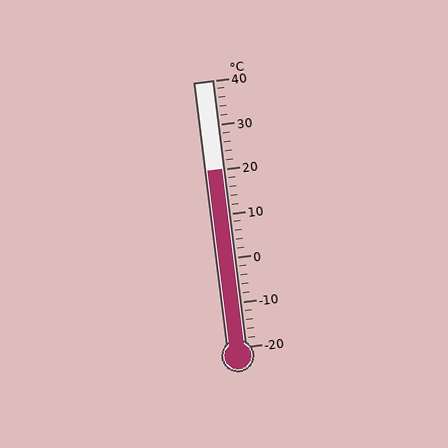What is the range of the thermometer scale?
The thermometer scale ranges from -20°C to 40°C.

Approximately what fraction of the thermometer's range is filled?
The thermometer is filled to approximately 65% of its range.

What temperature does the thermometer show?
The thermometer shows approximately 20°C.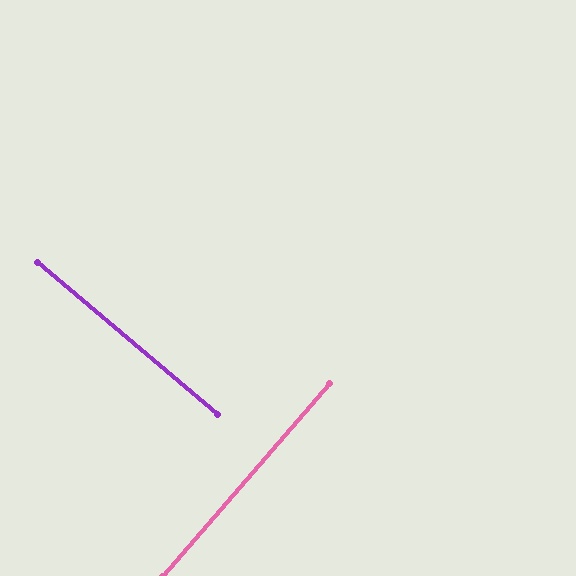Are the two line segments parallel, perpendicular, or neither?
Perpendicular — they meet at approximately 89°.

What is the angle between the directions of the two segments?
Approximately 89 degrees.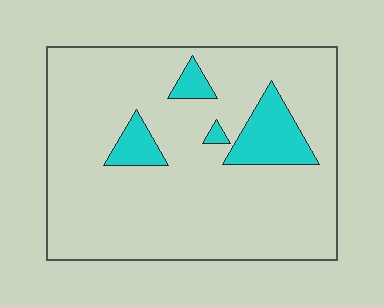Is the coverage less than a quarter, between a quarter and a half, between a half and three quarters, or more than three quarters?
Less than a quarter.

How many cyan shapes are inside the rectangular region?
4.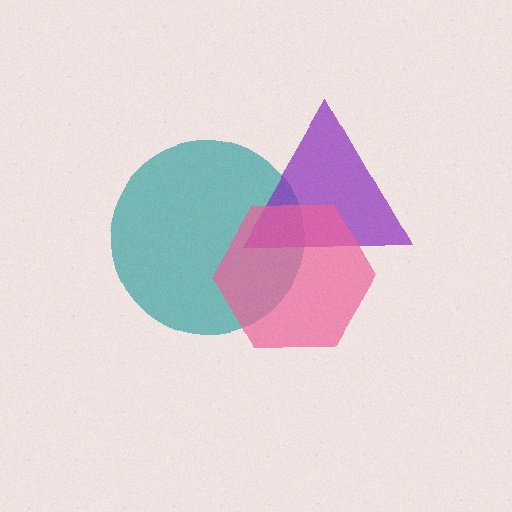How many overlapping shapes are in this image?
There are 3 overlapping shapes in the image.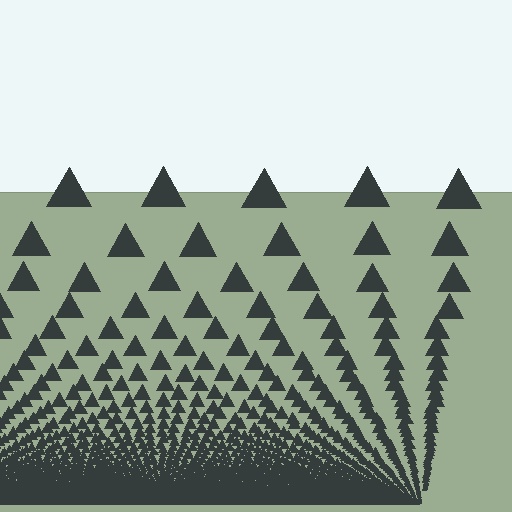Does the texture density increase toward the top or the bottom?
Density increases toward the bottom.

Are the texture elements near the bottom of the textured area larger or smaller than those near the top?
Smaller. The gradient is inverted — elements near the bottom are smaller and denser.